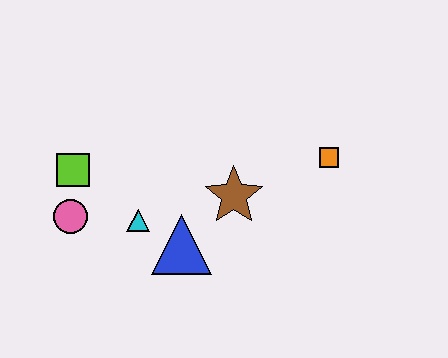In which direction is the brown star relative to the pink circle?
The brown star is to the right of the pink circle.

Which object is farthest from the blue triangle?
The orange square is farthest from the blue triangle.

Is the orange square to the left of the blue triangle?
No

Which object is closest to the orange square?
The brown star is closest to the orange square.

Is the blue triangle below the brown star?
Yes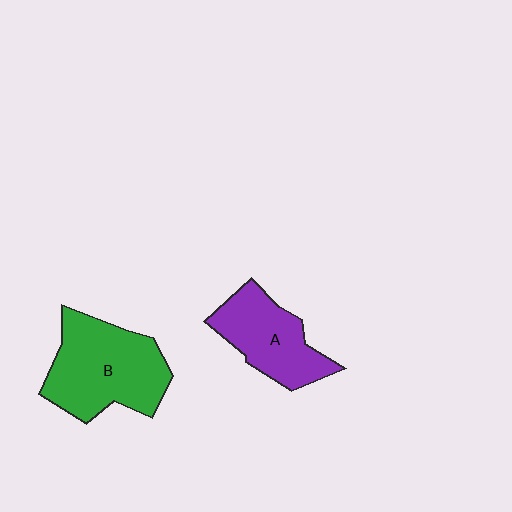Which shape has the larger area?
Shape B (green).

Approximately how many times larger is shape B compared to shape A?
Approximately 1.4 times.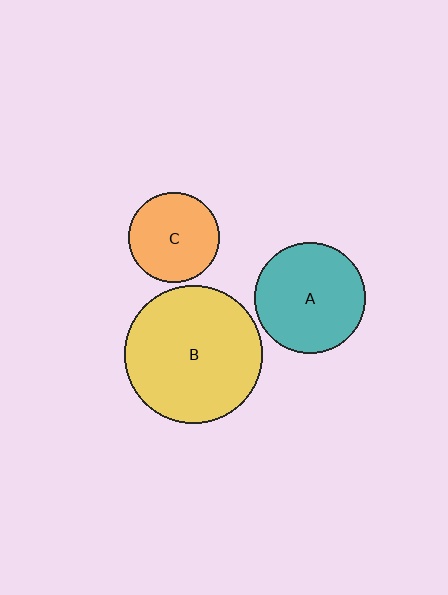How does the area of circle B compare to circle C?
Approximately 2.3 times.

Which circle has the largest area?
Circle B (yellow).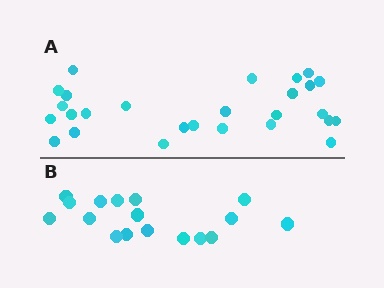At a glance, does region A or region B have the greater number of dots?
Region A (the top region) has more dots.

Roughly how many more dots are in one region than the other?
Region A has roughly 10 or so more dots than region B.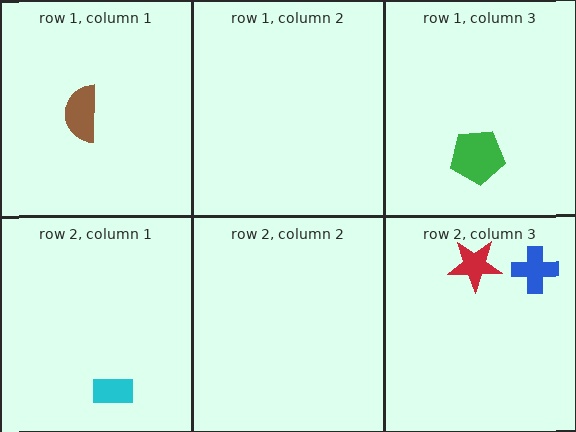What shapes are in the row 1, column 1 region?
The brown semicircle.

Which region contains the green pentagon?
The row 1, column 3 region.